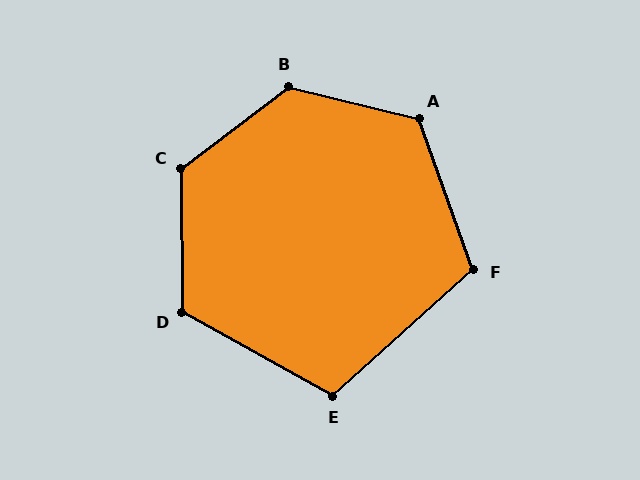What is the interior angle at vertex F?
Approximately 112 degrees (obtuse).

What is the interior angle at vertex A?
Approximately 124 degrees (obtuse).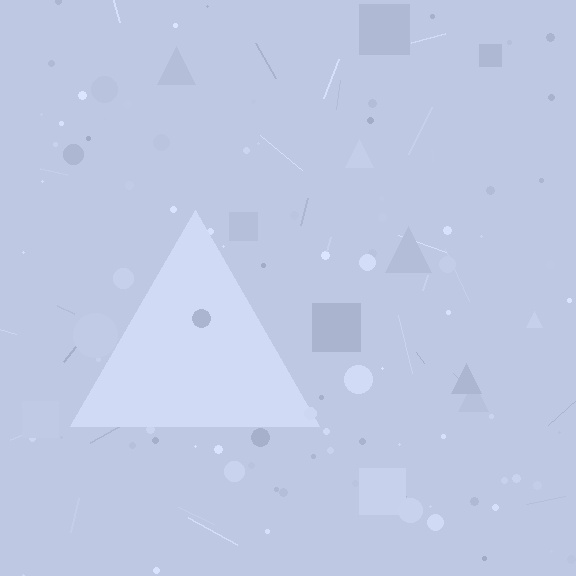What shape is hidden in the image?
A triangle is hidden in the image.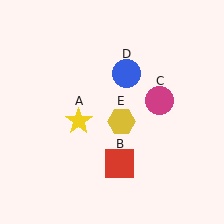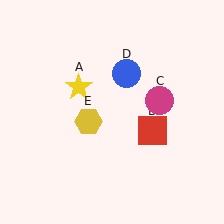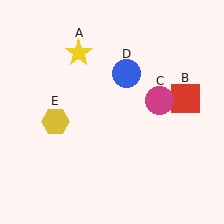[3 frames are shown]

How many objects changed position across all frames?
3 objects changed position: yellow star (object A), red square (object B), yellow hexagon (object E).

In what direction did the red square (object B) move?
The red square (object B) moved up and to the right.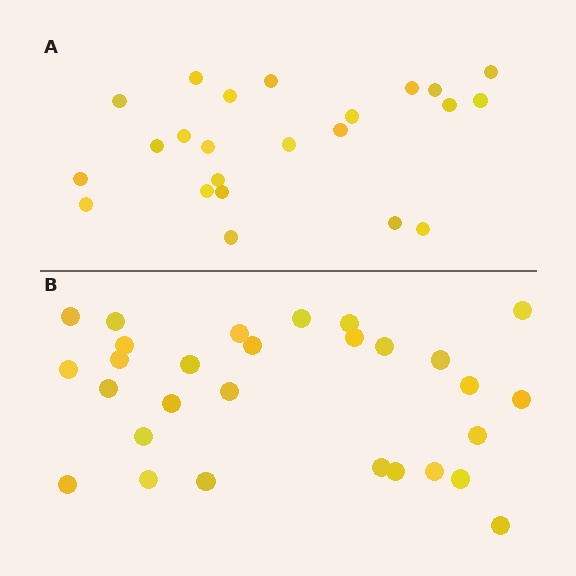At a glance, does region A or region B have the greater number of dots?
Region B (the bottom region) has more dots.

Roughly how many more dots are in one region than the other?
Region B has about 6 more dots than region A.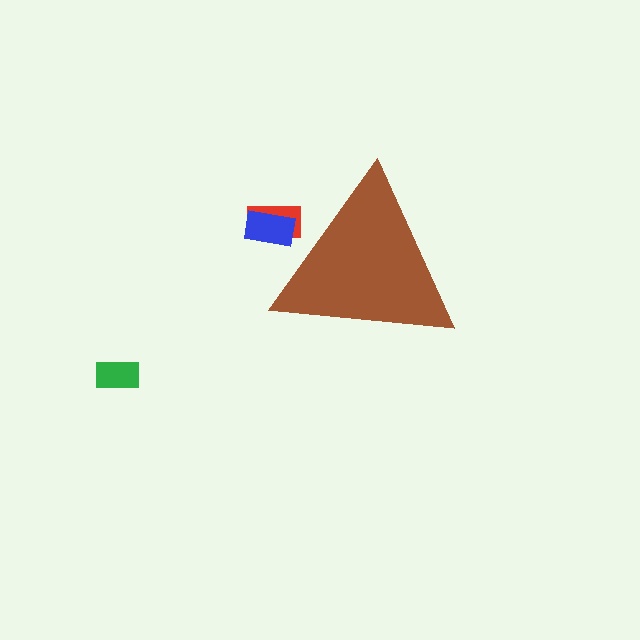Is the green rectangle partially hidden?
No, the green rectangle is fully visible.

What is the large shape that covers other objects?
A brown triangle.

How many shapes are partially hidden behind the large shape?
2 shapes are partially hidden.